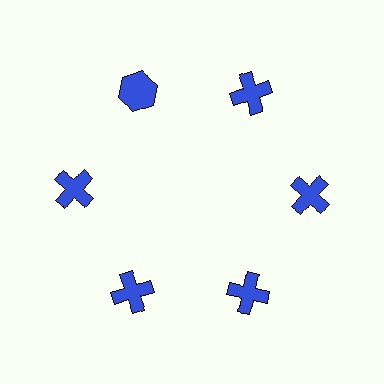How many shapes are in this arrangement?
There are 6 shapes arranged in a ring pattern.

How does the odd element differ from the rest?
It has a different shape: hexagon instead of cross.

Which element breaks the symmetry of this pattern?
The blue hexagon at roughly the 11 o'clock position breaks the symmetry. All other shapes are blue crosses.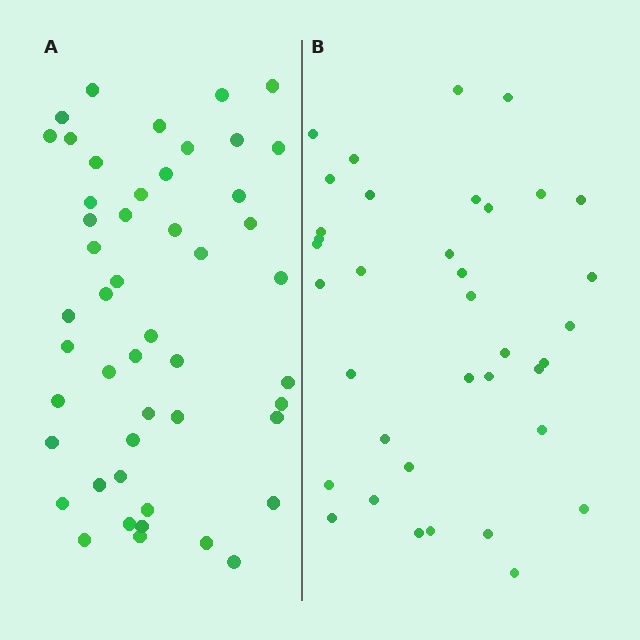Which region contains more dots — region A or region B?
Region A (the left region) has more dots.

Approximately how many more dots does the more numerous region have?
Region A has roughly 12 or so more dots than region B.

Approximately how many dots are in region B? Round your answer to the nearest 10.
About 40 dots. (The exact count is 37, which rounds to 40.)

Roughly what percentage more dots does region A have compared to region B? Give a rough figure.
About 30% more.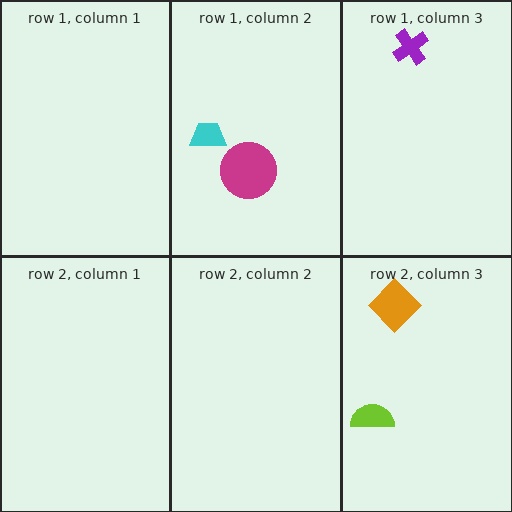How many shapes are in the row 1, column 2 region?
2.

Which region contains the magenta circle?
The row 1, column 2 region.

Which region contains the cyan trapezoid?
The row 1, column 2 region.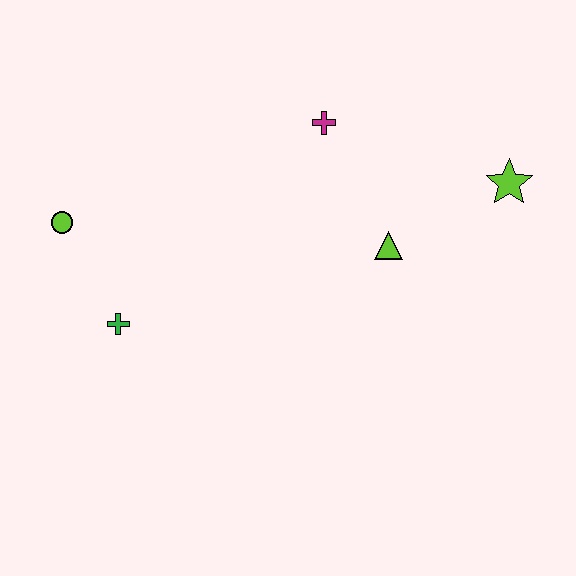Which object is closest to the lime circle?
The green cross is closest to the lime circle.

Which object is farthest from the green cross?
The lime star is farthest from the green cross.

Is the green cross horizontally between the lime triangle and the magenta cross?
No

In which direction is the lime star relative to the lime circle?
The lime star is to the right of the lime circle.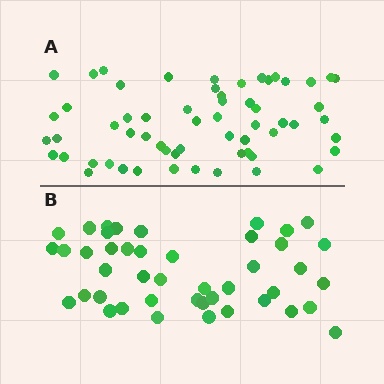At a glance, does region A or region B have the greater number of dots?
Region A (the top region) has more dots.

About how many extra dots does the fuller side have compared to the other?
Region A has approximately 15 more dots than region B.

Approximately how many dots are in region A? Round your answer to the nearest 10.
About 60 dots.